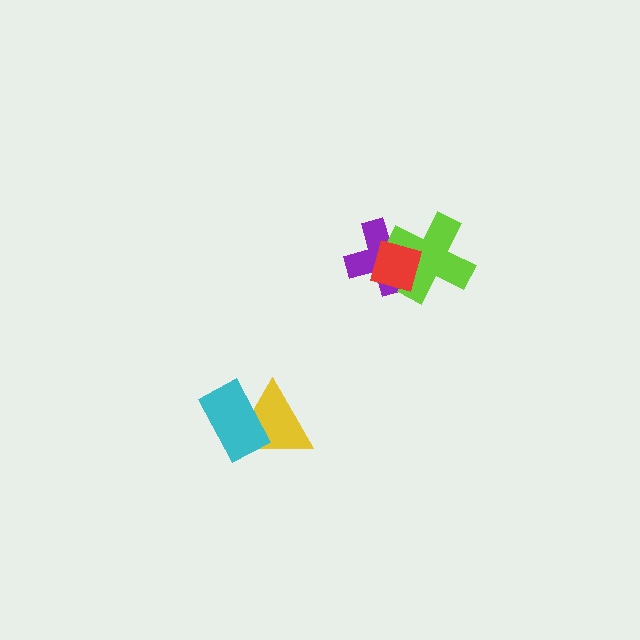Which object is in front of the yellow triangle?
The cyan rectangle is in front of the yellow triangle.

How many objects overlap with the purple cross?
2 objects overlap with the purple cross.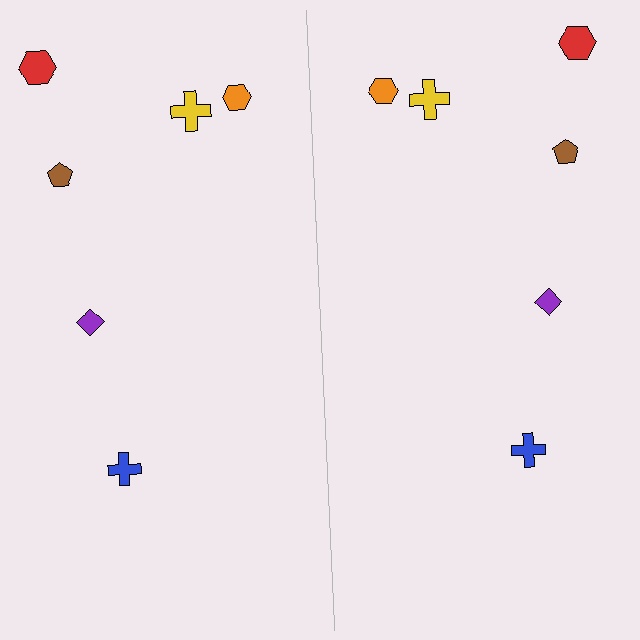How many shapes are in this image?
There are 12 shapes in this image.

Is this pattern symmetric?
Yes, this pattern has bilateral (reflection) symmetry.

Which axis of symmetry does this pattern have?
The pattern has a vertical axis of symmetry running through the center of the image.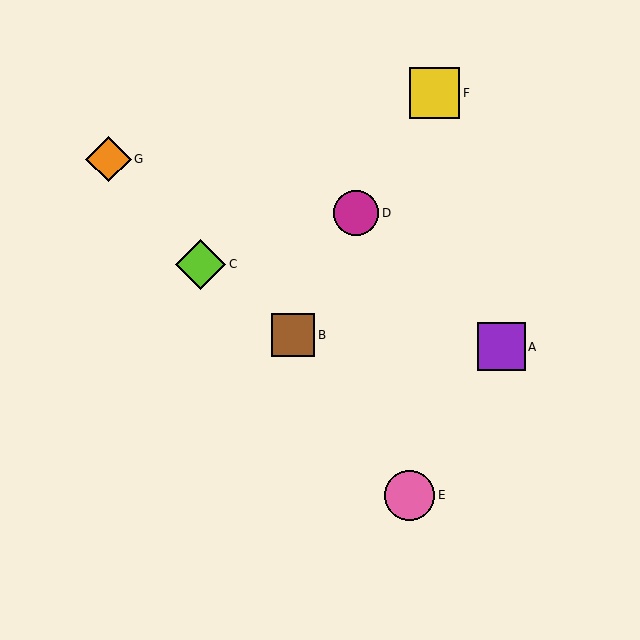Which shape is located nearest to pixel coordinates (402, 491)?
The pink circle (labeled E) at (410, 495) is nearest to that location.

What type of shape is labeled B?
Shape B is a brown square.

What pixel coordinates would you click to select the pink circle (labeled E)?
Click at (410, 495) to select the pink circle E.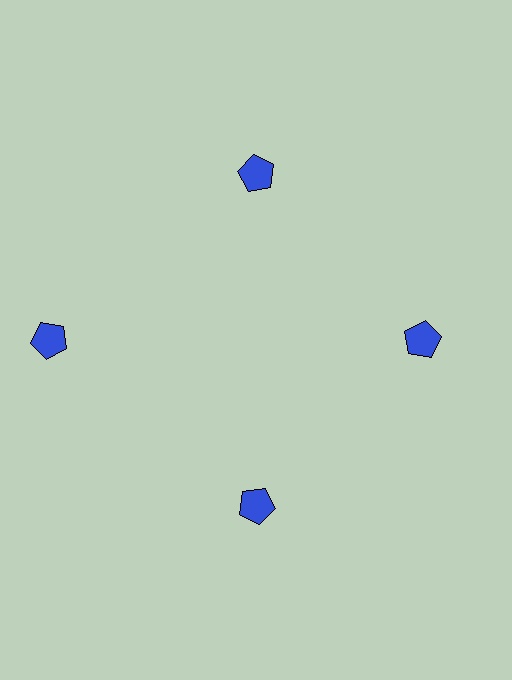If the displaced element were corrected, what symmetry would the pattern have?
It would have 4-fold rotational symmetry — the pattern would map onto itself every 90 degrees.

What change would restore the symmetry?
The symmetry would be restored by moving it inward, back onto the ring so that all 4 pentagons sit at equal angles and equal distance from the center.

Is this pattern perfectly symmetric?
No. The 4 blue pentagons are arranged in a ring, but one element near the 9 o'clock position is pushed outward from the center, breaking the 4-fold rotational symmetry.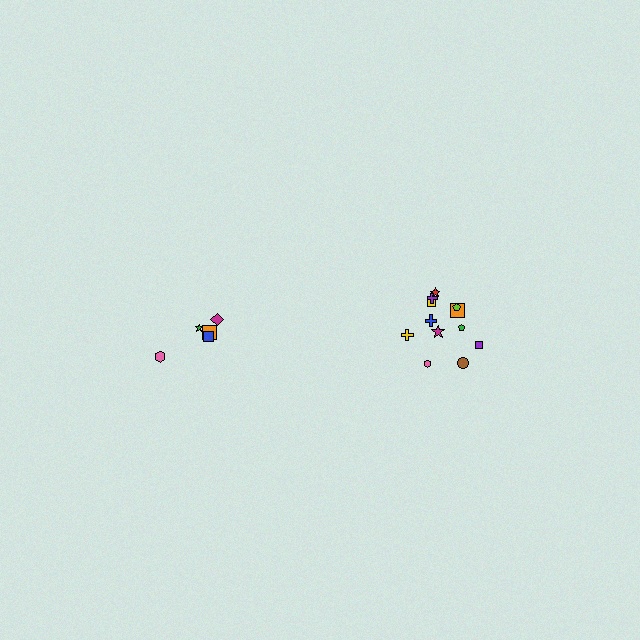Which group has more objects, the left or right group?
The right group.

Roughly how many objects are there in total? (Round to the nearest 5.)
Roughly 15 objects in total.